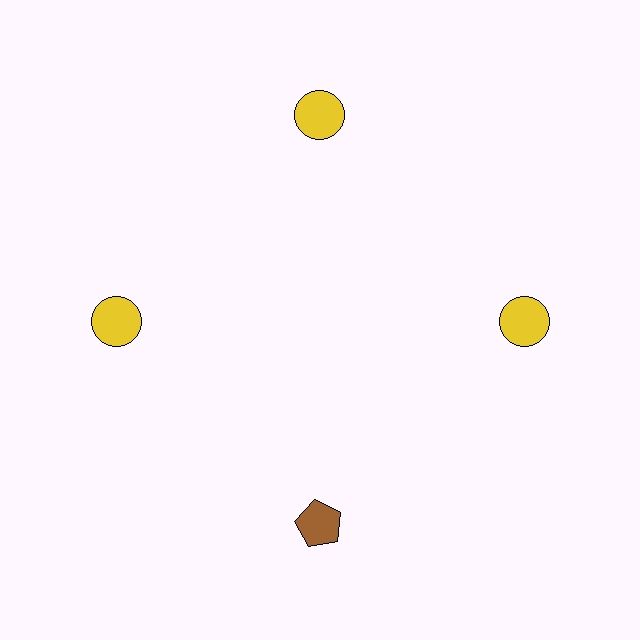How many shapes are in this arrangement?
There are 4 shapes arranged in a ring pattern.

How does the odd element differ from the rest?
It differs in both color (brown instead of yellow) and shape (pentagon instead of circle).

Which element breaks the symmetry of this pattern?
The brown pentagon at roughly the 6 o'clock position breaks the symmetry. All other shapes are yellow circles.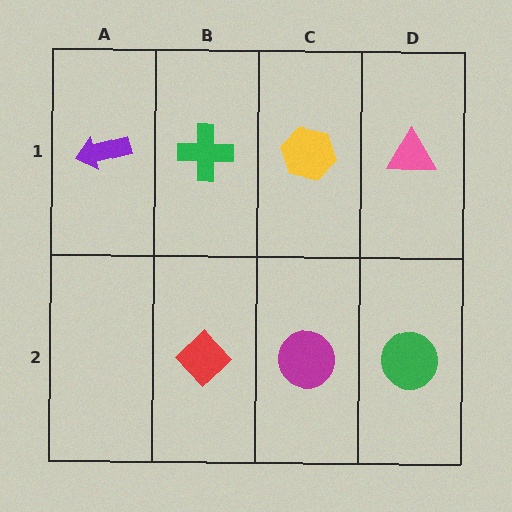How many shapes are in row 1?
4 shapes.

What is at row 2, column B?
A red diamond.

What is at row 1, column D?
A pink triangle.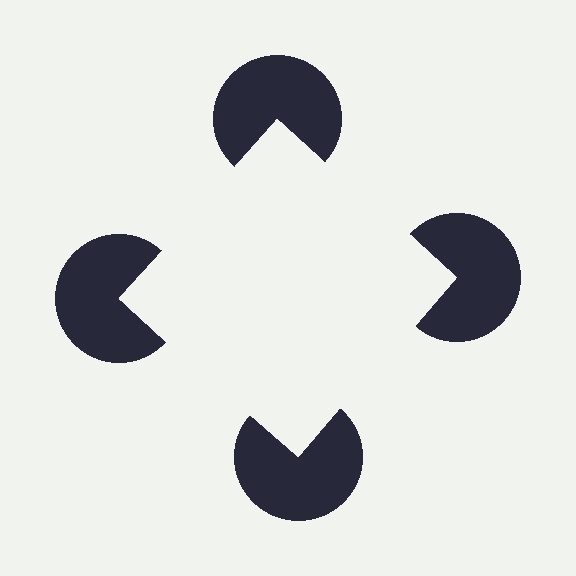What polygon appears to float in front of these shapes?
An illusory square — its edges are inferred from the aligned wedge cuts in the pac-man discs, not physically drawn.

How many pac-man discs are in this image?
There are 4 — one at each vertex of the illusory square.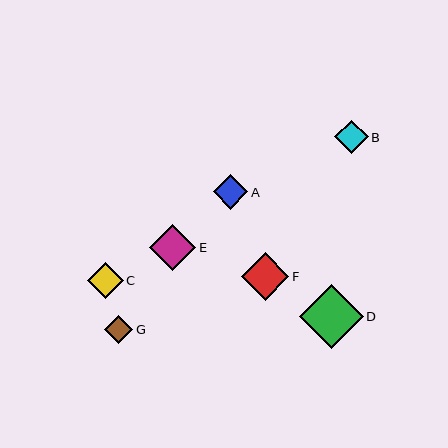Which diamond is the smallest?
Diamond G is the smallest with a size of approximately 28 pixels.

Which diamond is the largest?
Diamond D is the largest with a size of approximately 64 pixels.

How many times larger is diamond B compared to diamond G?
Diamond B is approximately 1.2 times the size of diamond G.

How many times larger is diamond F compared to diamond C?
Diamond F is approximately 1.3 times the size of diamond C.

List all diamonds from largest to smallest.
From largest to smallest: D, F, E, C, A, B, G.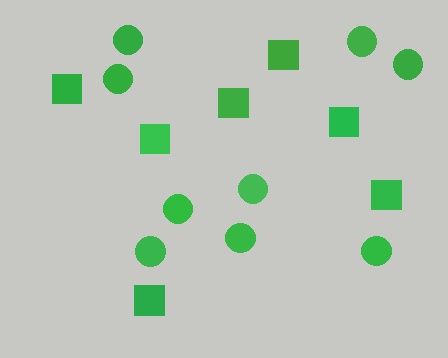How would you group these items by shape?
There are 2 groups: one group of circles (9) and one group of squares (7).